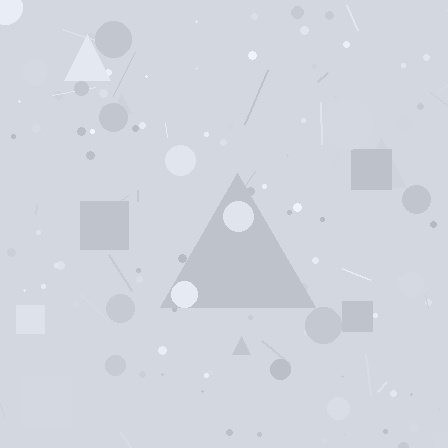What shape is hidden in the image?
A triangle is hidden in the image.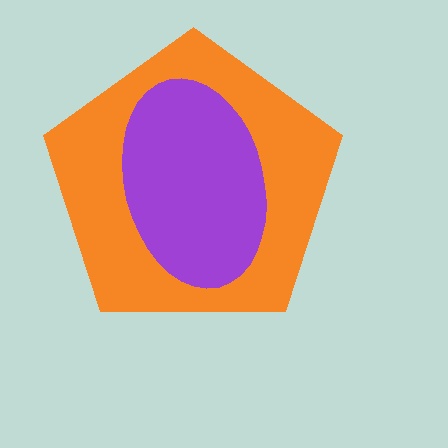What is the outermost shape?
The orange pentagon.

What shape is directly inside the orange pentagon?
The purple ellipse.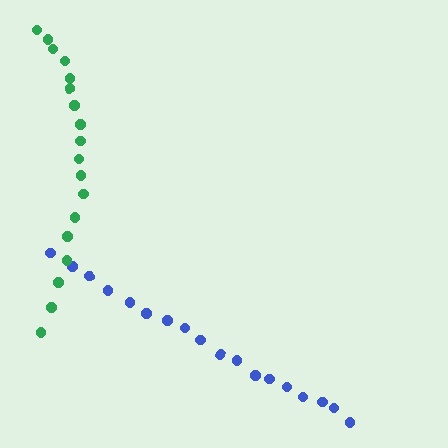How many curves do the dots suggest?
There are 2 distinct paths.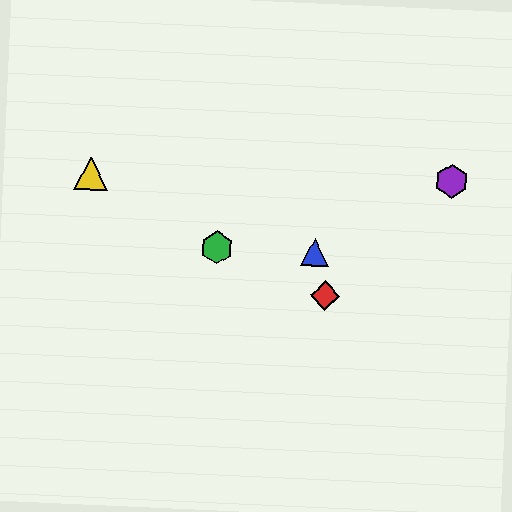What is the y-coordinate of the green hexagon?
The green hexagon is at y≈248.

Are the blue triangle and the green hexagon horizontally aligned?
Yes, both are at y≈252.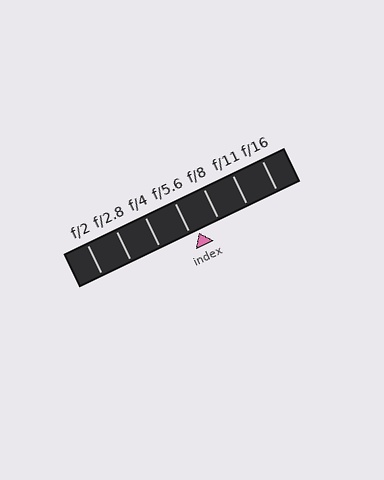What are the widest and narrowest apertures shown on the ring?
The widest aperture shown is f/2 and the narrowest is f/16.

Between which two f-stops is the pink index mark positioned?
The index mark is between f/5.6 and f/8.